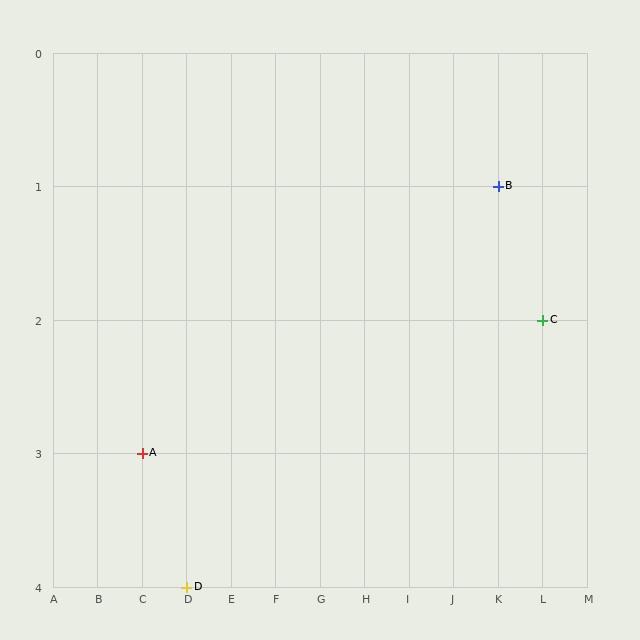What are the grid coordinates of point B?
Point B is at grid coordinates (K, 1).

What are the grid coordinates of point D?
Point D is at grid coordinates (D, 4).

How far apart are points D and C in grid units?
Points D and C are 8 columns and 2 rows apart (about 8.2 grid units diagonally).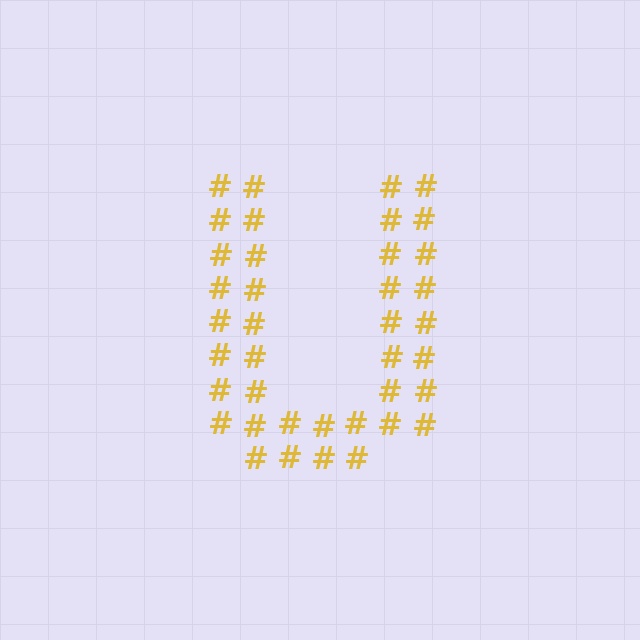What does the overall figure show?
The overall figure shows the letter U.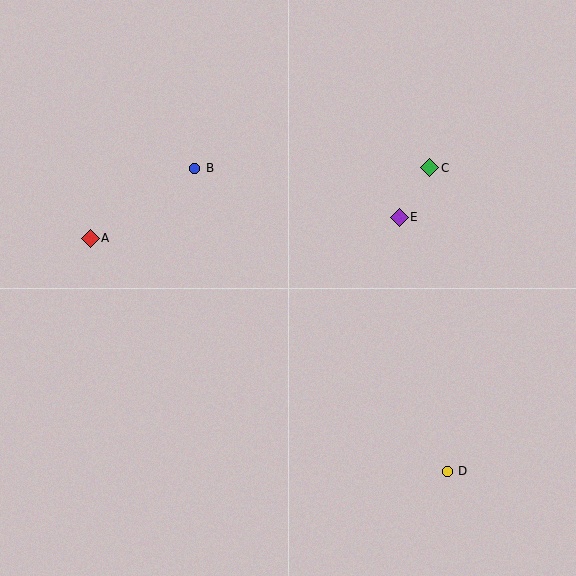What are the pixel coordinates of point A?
Point A is at (90, 238).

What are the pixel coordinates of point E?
Point E is at (399, 217).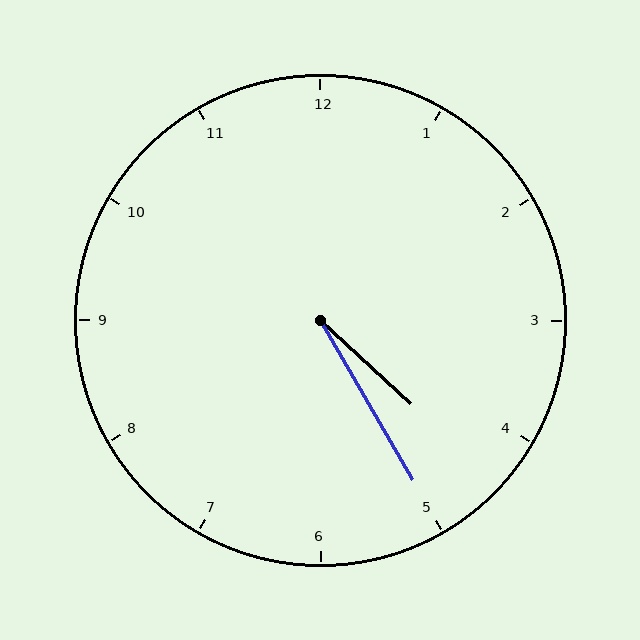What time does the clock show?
4:25.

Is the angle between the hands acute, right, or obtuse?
It is acute.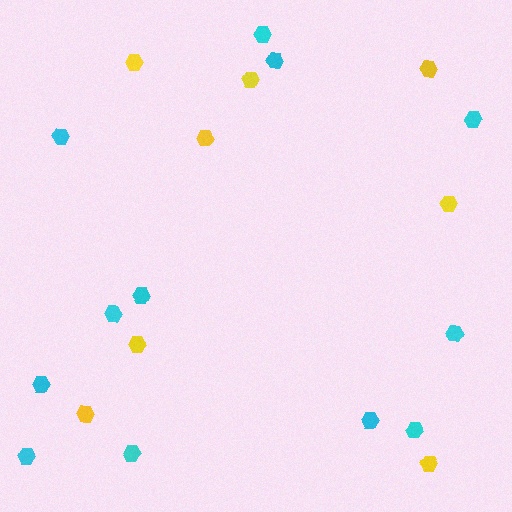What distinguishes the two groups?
There are 2 groups: one group of cyan hexagons (12) and one group of yellow hexagons (8).